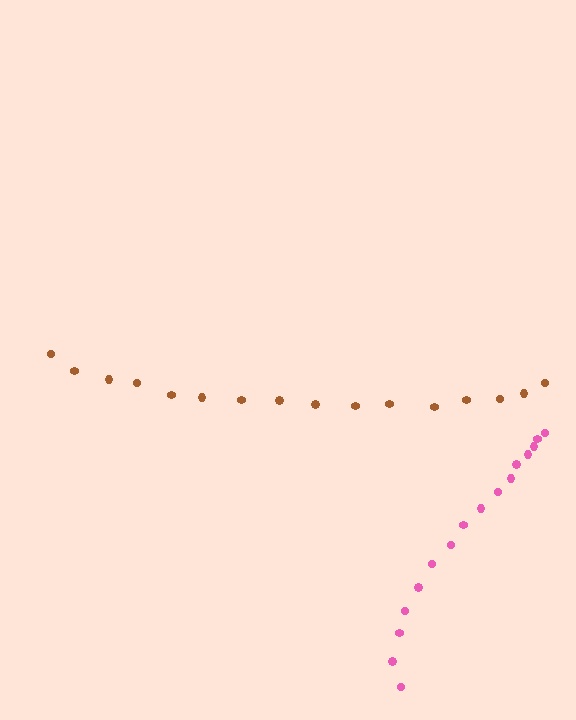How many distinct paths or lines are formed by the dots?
There are 2 distinct paths.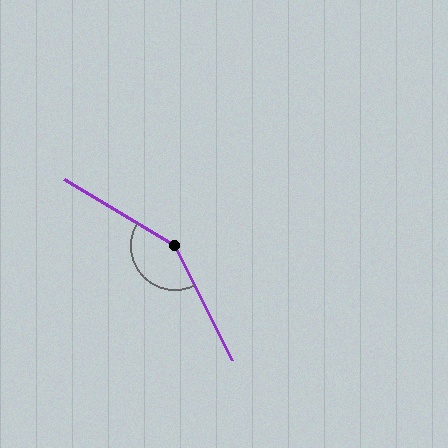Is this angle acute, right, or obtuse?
It is obtuse.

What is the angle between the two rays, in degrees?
Approximately 147 degrees.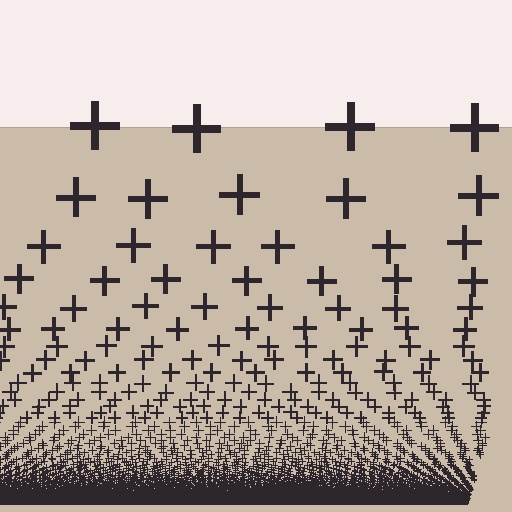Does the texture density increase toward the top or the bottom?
Density increases toward the bottom.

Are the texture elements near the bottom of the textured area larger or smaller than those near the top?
Smaller. The gradient is inverted — elements near the bottom are smaller and denser.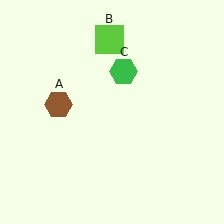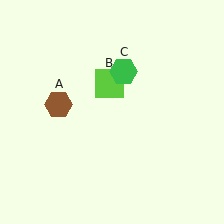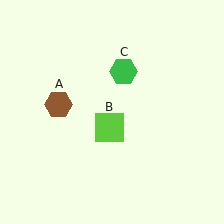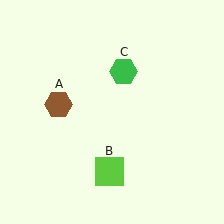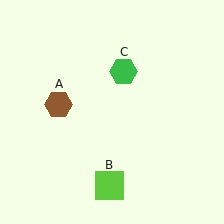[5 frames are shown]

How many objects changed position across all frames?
1 object changed position: lime square (object B).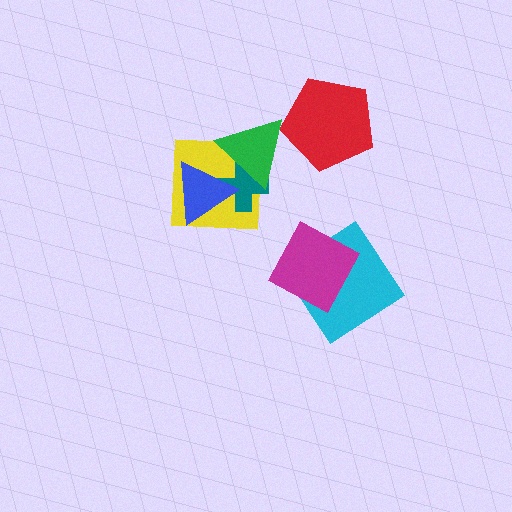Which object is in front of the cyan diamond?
The magenta square is in front of the cyan diamond.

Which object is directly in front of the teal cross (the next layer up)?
The blue triangle is directly in front of the teal cross.